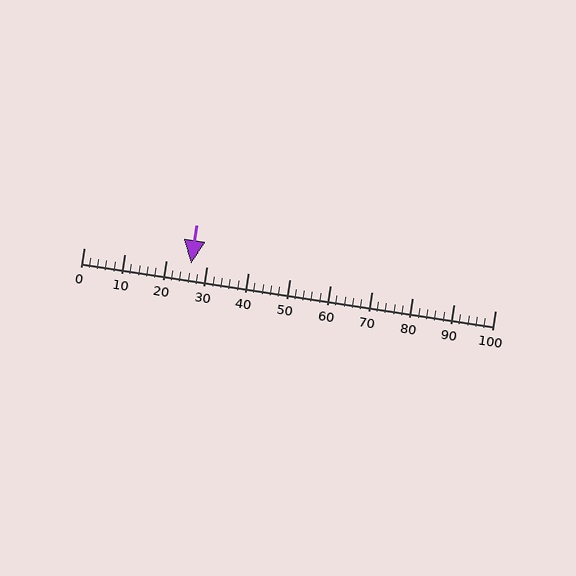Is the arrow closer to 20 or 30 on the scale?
The arrow is closer to 30.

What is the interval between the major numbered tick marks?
The major tick marks are spaced 10 units apart.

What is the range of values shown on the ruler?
The ruler shows values from 0 to 100.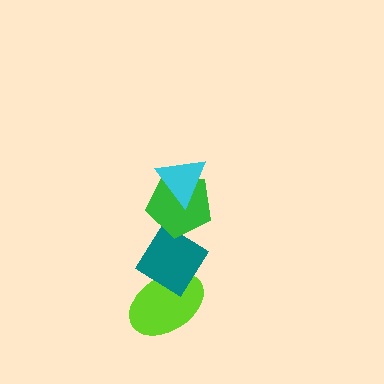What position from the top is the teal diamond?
The teal diamond is 3rd from the top.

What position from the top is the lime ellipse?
The lime ellipse is 4th from the top.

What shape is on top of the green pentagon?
The cyan triangle is on top of the green pentagon.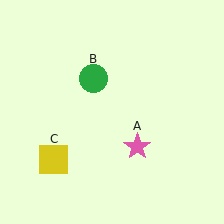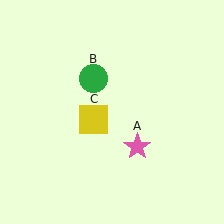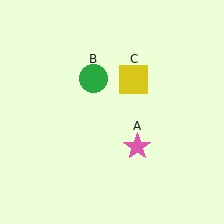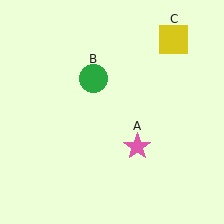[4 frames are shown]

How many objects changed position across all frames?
1 object changed position: yellow square (object C).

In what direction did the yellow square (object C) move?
The yellow square (object C) moved up and to the right.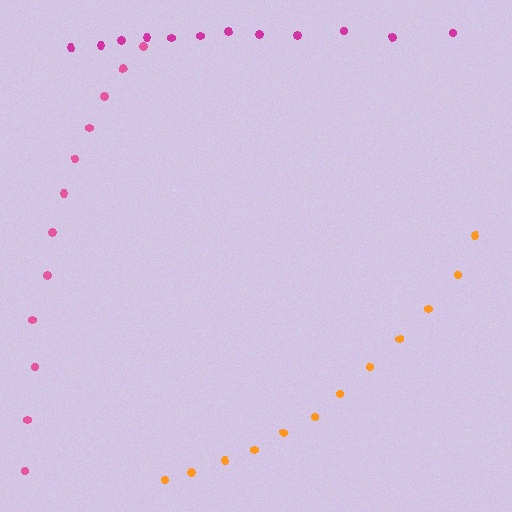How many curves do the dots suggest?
There are 3 distinct paths.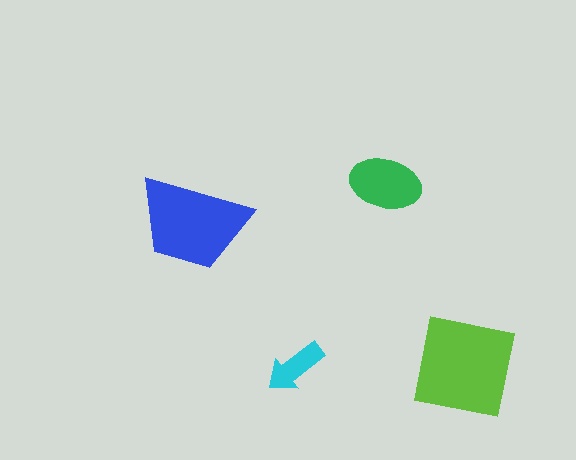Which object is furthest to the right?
The lime square is rightmost.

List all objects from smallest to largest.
The cyan arrow, the green ellipse, the blue trapezoid, the lime square.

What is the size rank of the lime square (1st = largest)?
1st.